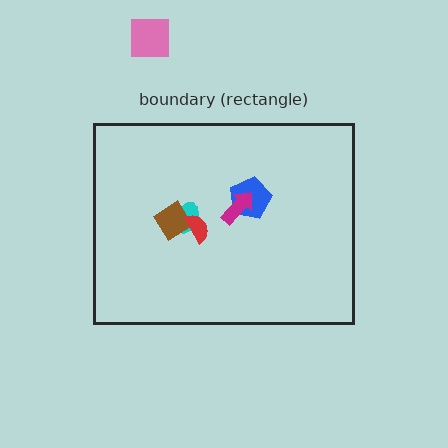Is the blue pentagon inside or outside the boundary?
Inside.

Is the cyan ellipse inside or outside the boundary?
Inside.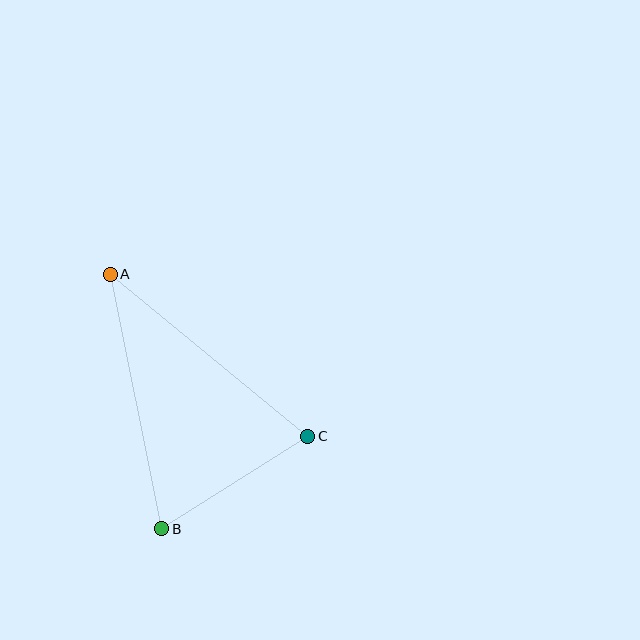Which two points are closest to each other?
Points B and C are closest to each other.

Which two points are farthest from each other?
Points A and B are farthest from each other.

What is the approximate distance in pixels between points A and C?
The distance between A and C is approximately 255 pixels.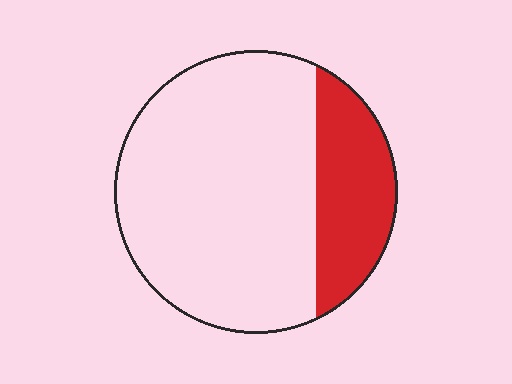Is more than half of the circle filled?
No.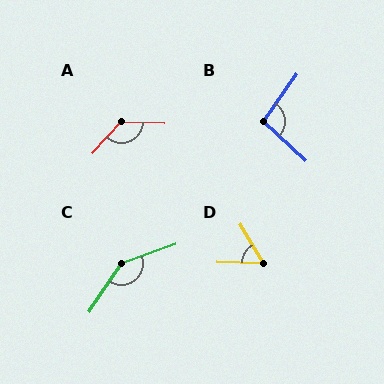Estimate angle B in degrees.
Approximately 97 degrees.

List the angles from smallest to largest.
D (57°), B (97°), A (130°), C (144°).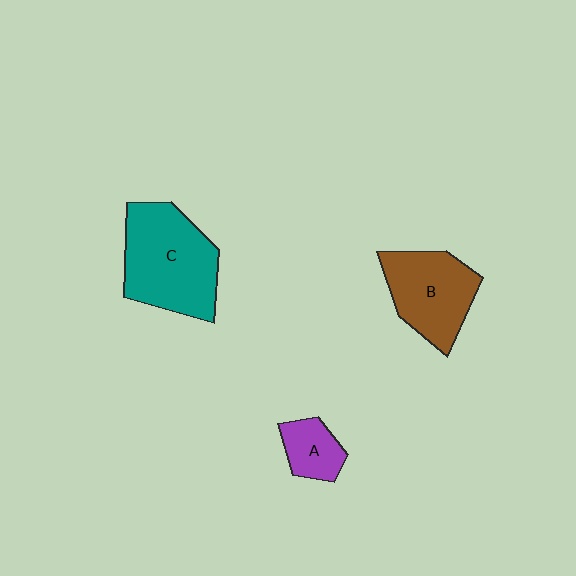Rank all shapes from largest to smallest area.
From largest to smallest: C (teal), B (brown), A (purple).